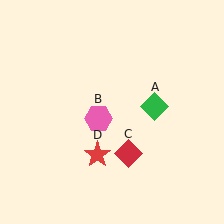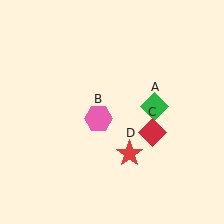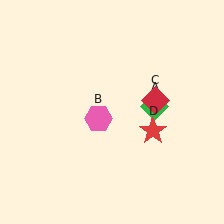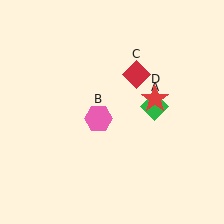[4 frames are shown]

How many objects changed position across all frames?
2 objects changed position: red diamond (object C), red star (object D).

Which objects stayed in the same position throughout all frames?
Green diamond (object A) and pink hexagon (object B) remained stationary.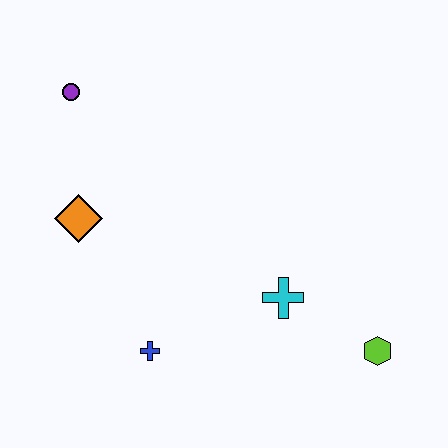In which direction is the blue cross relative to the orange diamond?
The blue cross is below the orange diamond.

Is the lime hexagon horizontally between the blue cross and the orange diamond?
No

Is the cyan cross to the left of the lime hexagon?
Yes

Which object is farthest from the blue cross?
The purple circle is farthest from the blue cross.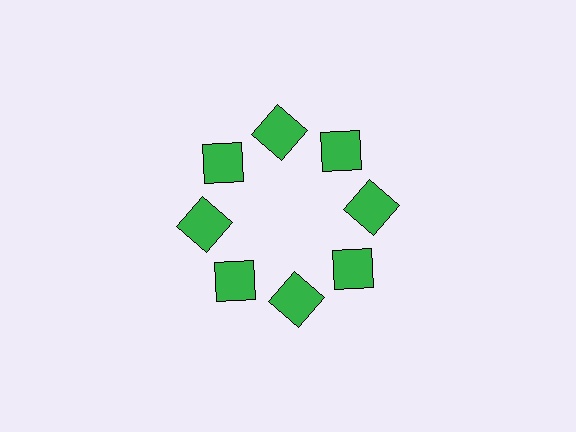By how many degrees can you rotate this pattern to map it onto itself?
The pattern maps onto itself every 45 degrees of rotation.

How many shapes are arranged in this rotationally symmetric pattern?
There are 8 shapes, arranged in 8 groups of 1.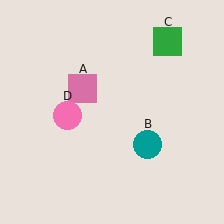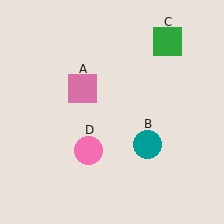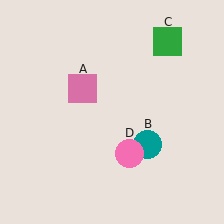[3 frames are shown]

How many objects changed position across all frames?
1 object changed position: pink circle (object D).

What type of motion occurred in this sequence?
The pink circle (object D) rotated counterclockwise around the center of the scene.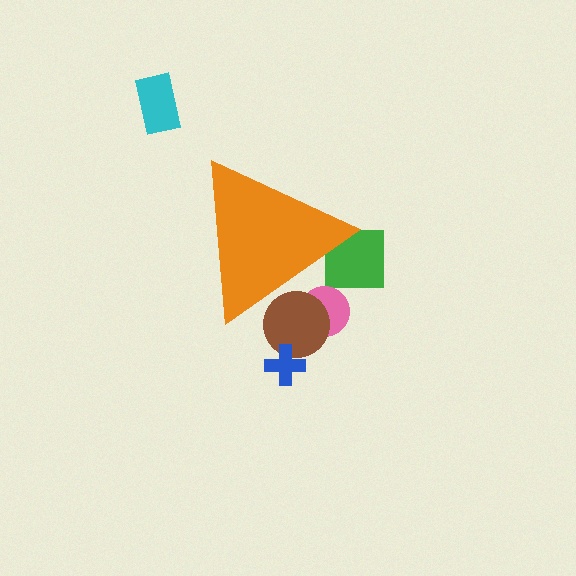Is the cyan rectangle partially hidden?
No, the cyan rectangle is fully visible.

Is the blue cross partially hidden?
No, the blue cross is fully visible.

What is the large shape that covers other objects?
An orange triangle.